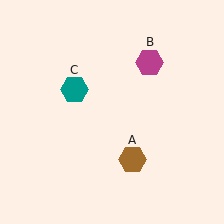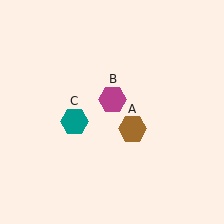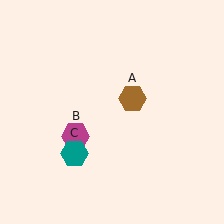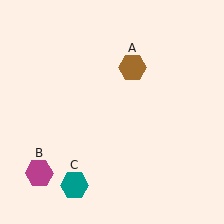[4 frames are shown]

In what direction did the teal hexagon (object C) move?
The teal hexagon (object C) moved down.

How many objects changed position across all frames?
3 objects changed position: brown hexagon (object A), magenta hexagon (object B), teal hexagon (object C).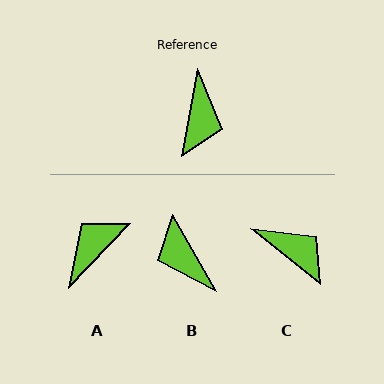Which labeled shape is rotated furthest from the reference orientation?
A, about 147 degrees away.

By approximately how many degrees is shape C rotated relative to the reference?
Approximately 61 degrees counter-clockwise.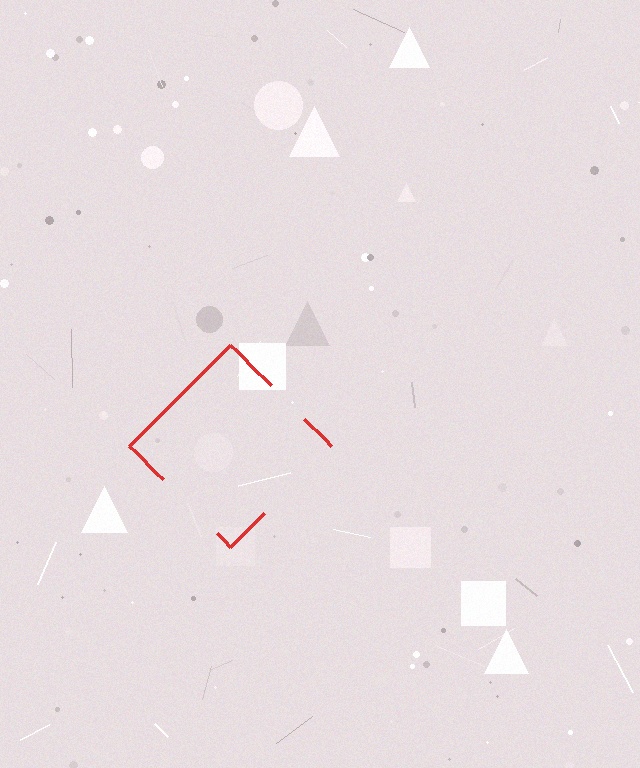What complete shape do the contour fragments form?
The contour fragments form a diamond.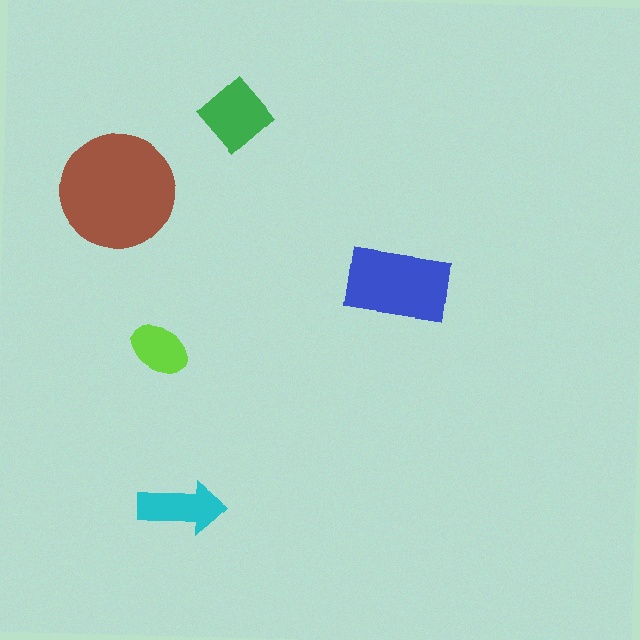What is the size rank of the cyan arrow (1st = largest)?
4th.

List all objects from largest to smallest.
The brown circle, the blue rectangle, the green diamond, the cyan arrow, the lime ellipse.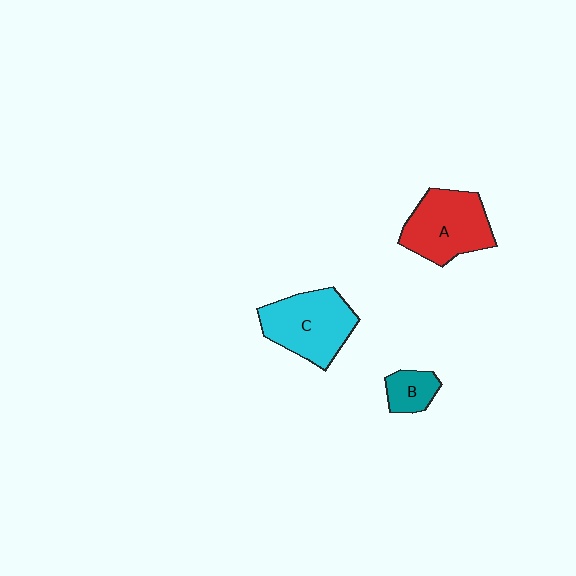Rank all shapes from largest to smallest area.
From largest to smallest: C (cyan), A (red), B (teal).